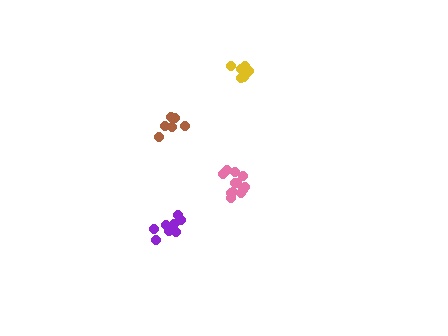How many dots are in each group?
Group 1: 12 dots, Group 2: 8 dots, Group 3: 7 dots, Group 4: 6 dots (33 total).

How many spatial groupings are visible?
There are 4 spatial groupings.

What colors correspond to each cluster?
The clusters are colored: pink, purple, yellow, brown.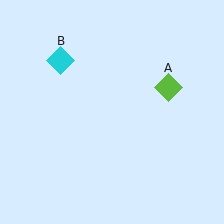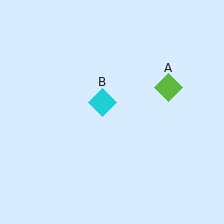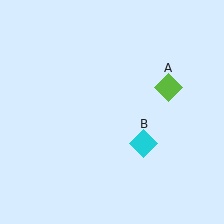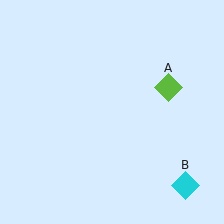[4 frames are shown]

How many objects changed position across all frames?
1 object changed position: cyan diamond (object B).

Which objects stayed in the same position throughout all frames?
Lime diamond (object A) remained stationary.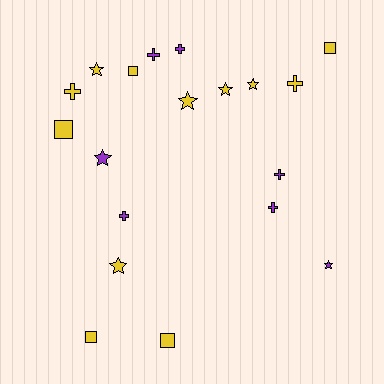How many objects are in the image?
There are 19 objects.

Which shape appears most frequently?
Star, with 7 objects.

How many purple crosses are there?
There are 5 purple crosses.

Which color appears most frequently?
Yellow, with 12 objects.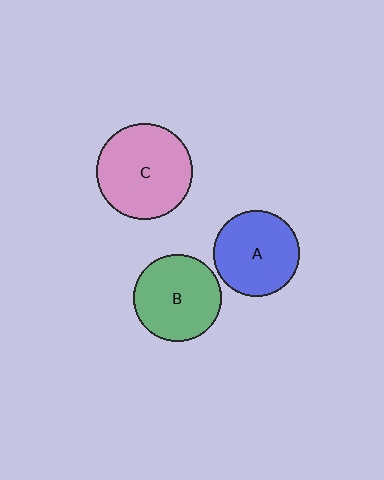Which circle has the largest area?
Circle C (pink).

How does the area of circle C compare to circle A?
Approximately 1.3 times.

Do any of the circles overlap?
No, none of the circles overlap.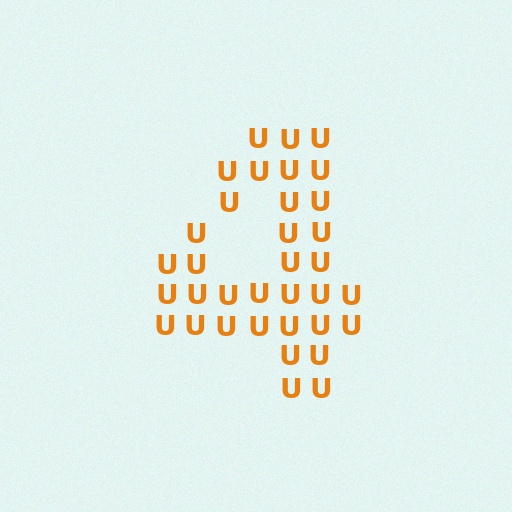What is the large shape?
The large shape is the digit 4.